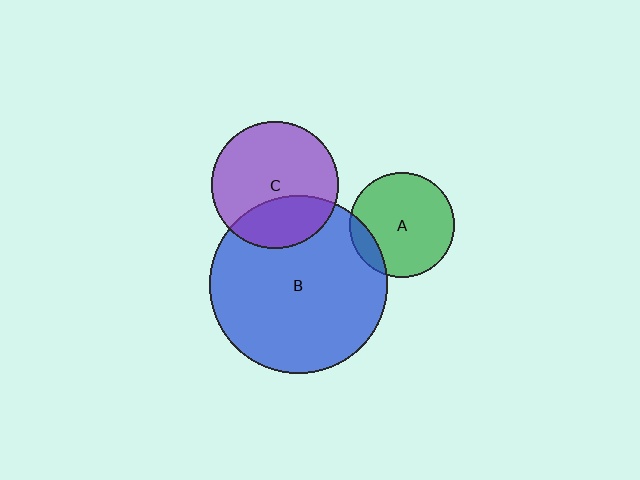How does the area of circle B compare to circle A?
Approximately 2.9 times.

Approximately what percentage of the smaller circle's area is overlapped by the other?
Approximately 30%.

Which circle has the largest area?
Circle B (blue).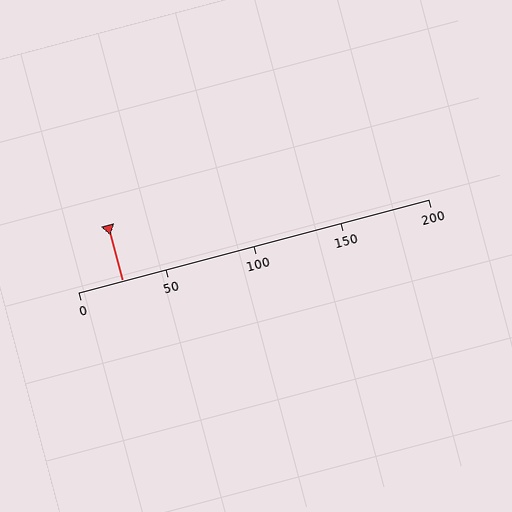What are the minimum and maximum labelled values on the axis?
The axis runs from 0 to 200.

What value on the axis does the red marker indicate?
The marker indicates approximately 25.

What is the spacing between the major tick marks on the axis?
The major ticks are spaced 50 apart.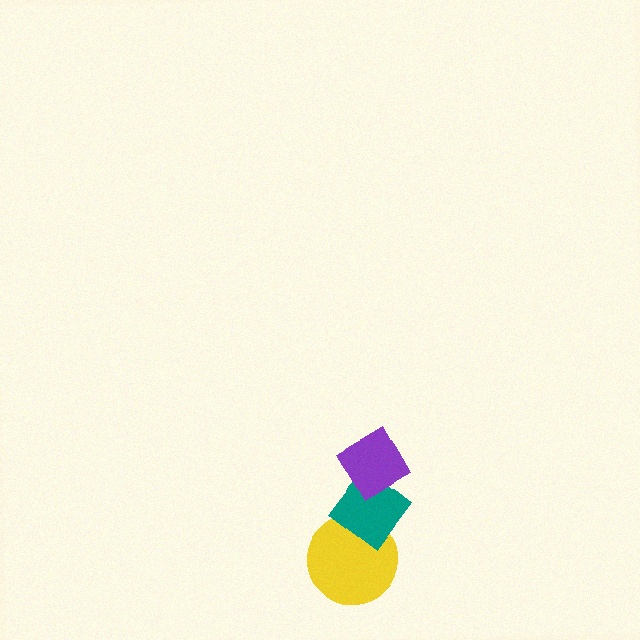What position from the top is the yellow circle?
The yellow circle is 3rd from the top.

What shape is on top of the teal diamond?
The purple diamond is on top of the teal diamond.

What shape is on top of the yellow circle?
The teal diamond is on top of the yellow circle.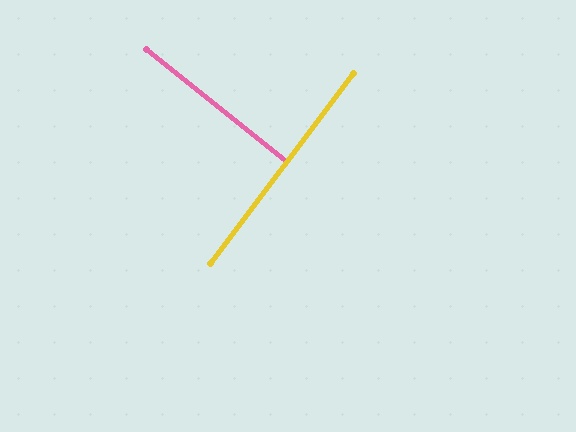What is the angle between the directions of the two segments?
Approximately 89 degrees.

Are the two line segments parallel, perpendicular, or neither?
Perpendicular — they meet at approximately 89°.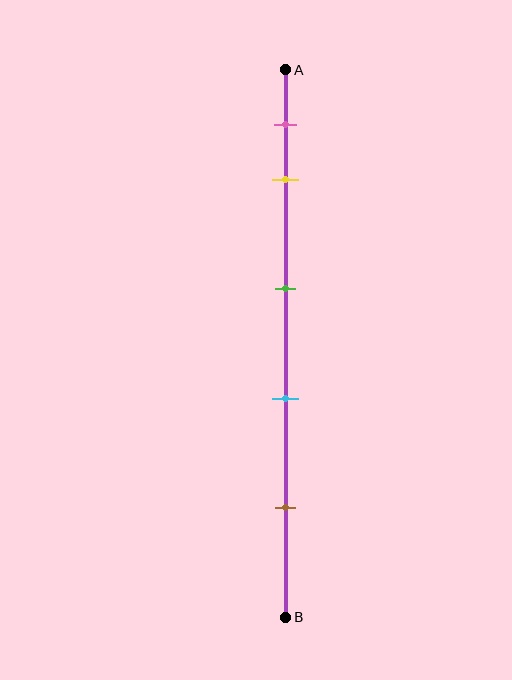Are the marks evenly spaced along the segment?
No, the marks are not evenly spaced.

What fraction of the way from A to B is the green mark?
The green mark is approximately 40% (0.4) of the way from A to B.